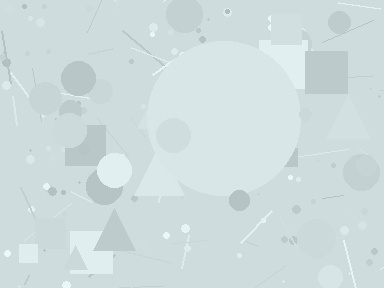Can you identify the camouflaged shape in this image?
The camouflaged shape is a circle.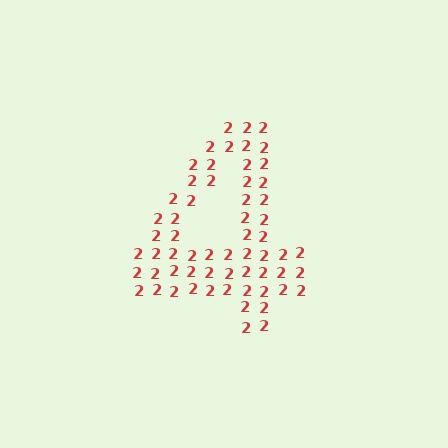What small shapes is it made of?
It is made of small digit 2's.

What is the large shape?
The large shape is the digit 4.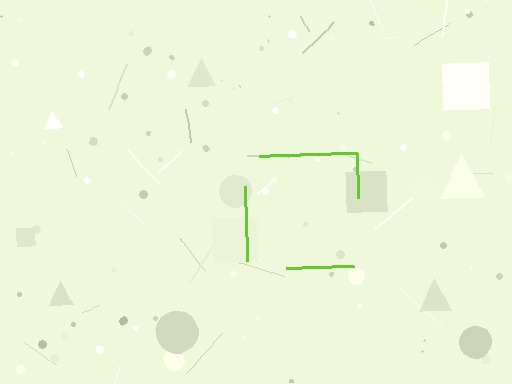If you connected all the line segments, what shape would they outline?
They would outline a square.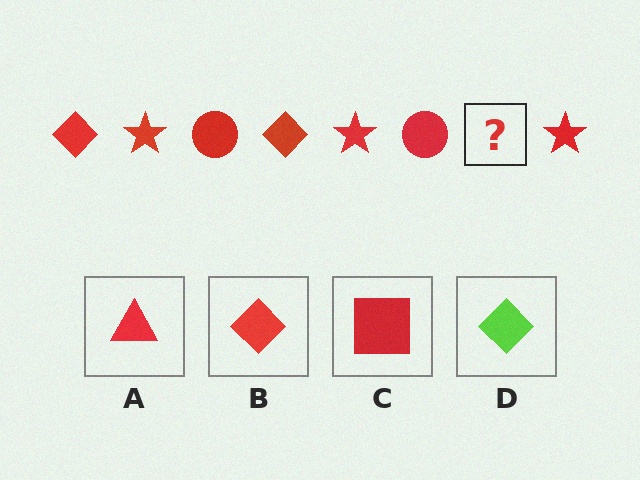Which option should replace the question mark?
Option B.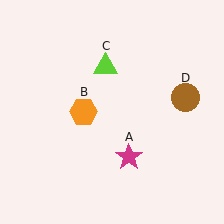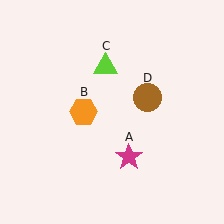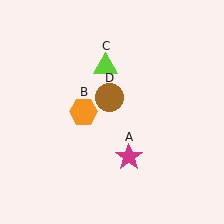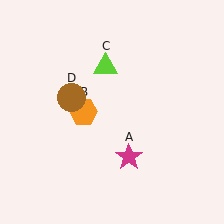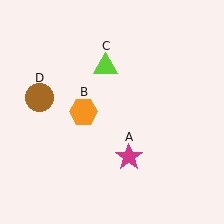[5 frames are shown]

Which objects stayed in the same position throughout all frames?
Magenta star (object A) and orange hexagon (object B) and lime triangle (object C) remained stationary.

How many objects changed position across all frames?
1 object changed position: brown circle (object D).